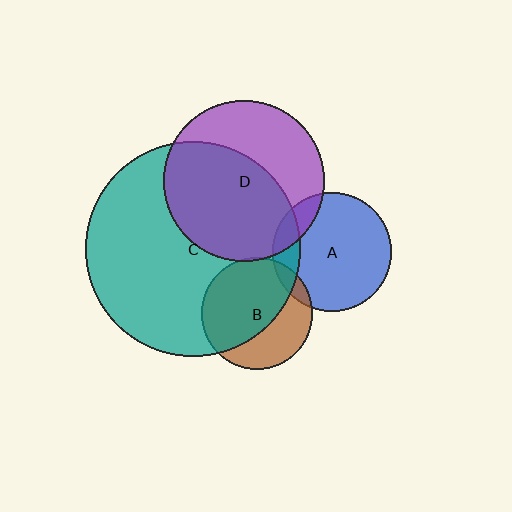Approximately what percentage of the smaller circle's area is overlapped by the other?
Approximately 10%.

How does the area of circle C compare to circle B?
Approximately 3.7 times.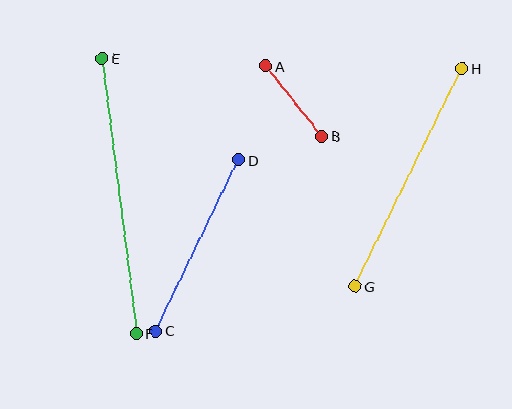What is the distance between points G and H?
The distance is approximately 243 pixels.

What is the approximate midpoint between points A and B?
The midpoint is at approximately (294, 101) pixels.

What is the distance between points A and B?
The distance is approximately 90 pixels.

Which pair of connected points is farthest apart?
Points E and F are farthest apart.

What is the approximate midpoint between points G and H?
The midpoint is at approximately (409, 177) pixels.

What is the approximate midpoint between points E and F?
The midpoint is at approximately (119, 196) pixels.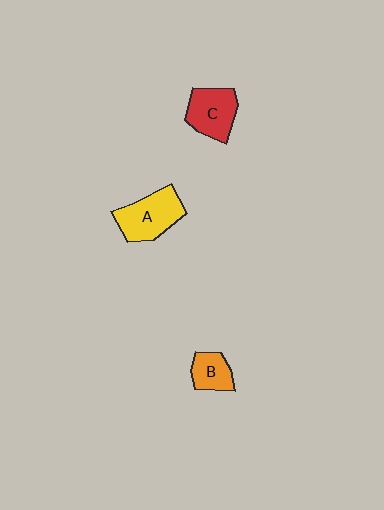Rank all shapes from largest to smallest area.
From largest to smallest: A (yellow), C (red), B (orange).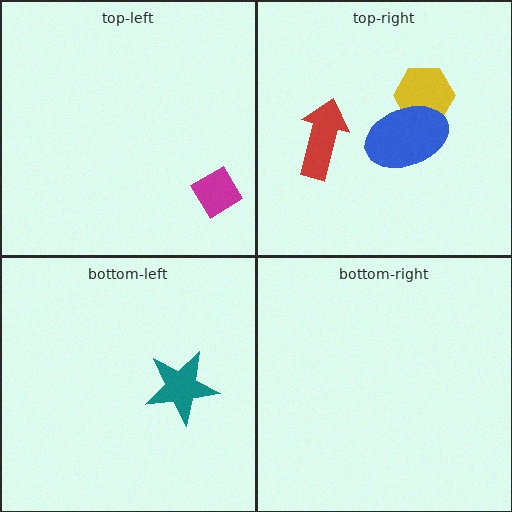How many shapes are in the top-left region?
1.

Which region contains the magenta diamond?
The top-left region.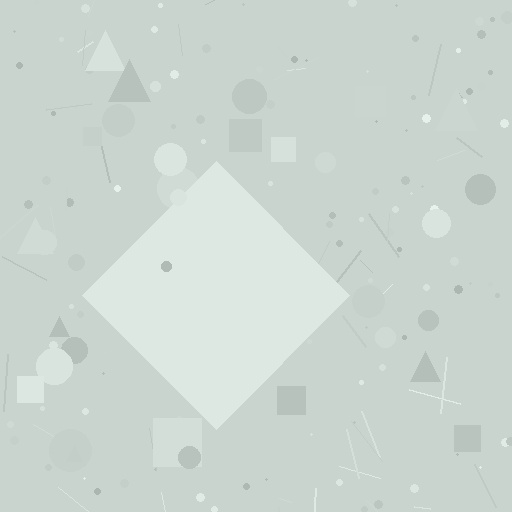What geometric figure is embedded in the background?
A diamond is embedded in the background.